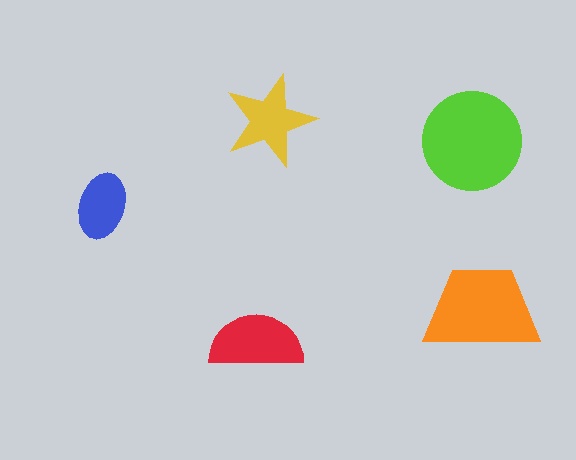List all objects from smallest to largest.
The blue ellipse, the yellow star, the red semicircle, the orange trapezoid, the lime circle.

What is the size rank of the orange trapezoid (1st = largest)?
2nd.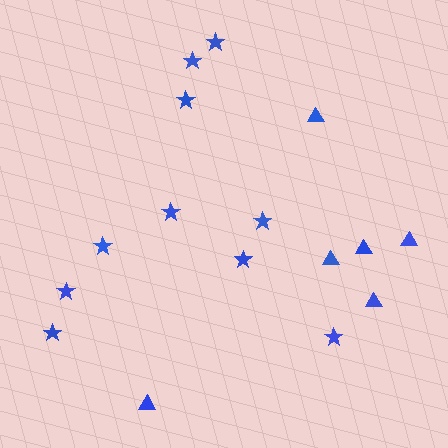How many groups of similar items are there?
There are 2 groups: one group of triangles (6) and one group of stars (10).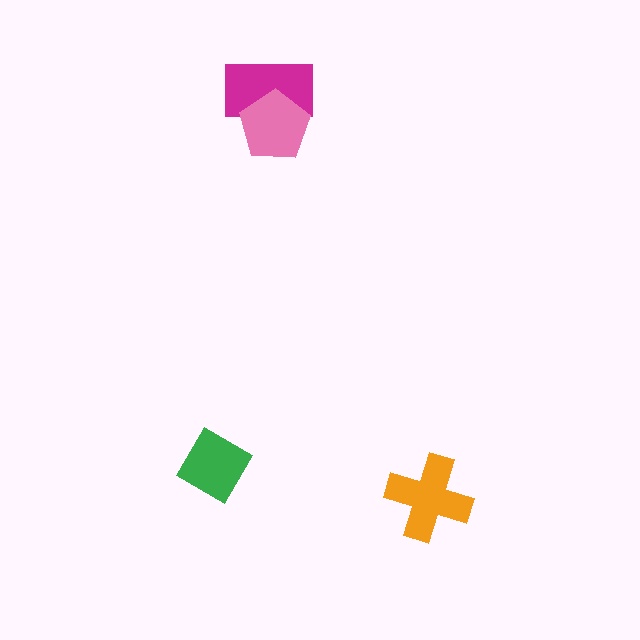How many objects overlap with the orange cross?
0 objects overlap with the orange cross.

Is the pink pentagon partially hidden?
No, no other shape covers it.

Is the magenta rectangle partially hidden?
Yes, it is partially covered by another shape.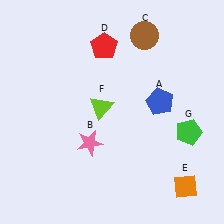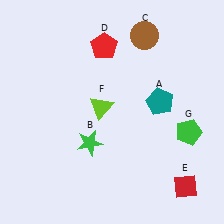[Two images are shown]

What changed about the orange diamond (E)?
In Image 1, E is orange. In Image 2, it changed to red.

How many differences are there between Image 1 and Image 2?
There are 3 differences between the two images.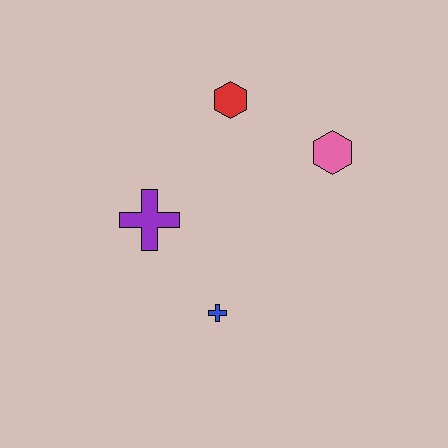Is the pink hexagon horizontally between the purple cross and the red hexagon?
No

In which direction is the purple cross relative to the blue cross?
The purple cross is above the blue cross.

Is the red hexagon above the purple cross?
Yes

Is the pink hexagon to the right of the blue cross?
Yes